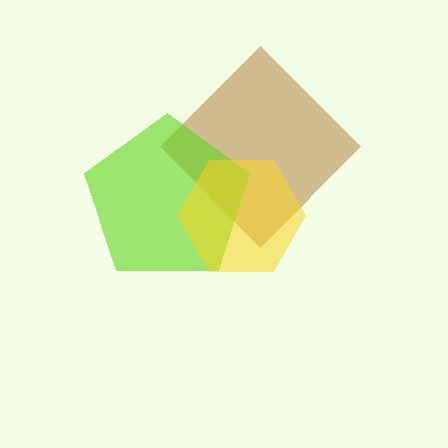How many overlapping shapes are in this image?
There are 3 overlapping shapes in the image.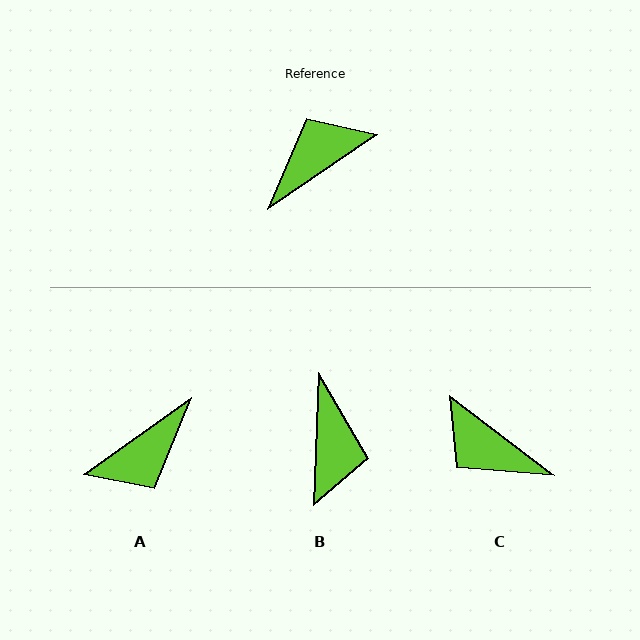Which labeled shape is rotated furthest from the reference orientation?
A, about 179 degrees away.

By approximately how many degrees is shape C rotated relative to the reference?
Approximately 108 degrees counter-clockwise.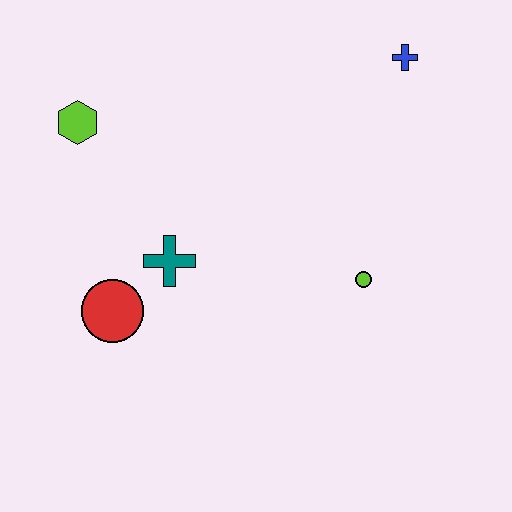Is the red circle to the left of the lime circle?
Yes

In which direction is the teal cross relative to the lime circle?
The teal cross is to the left of the lime circle.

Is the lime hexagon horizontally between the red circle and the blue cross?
No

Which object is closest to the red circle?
The teal cross is closest to the red circle.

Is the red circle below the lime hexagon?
Yes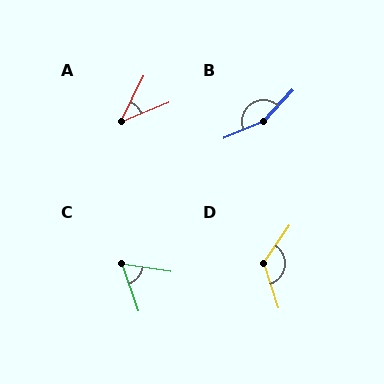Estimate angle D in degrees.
Approximately 127 degrees.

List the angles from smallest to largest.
A (41°), C (62°), D (127°), B (156°).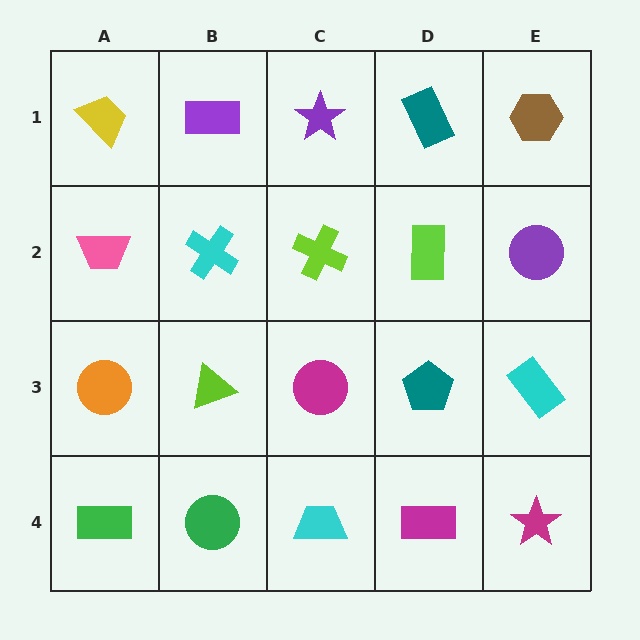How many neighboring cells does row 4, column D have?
3.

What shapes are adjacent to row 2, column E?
A brown hexagon (row 1, column E), a cyan rectangle (row 3, column E), a lime rectangle (row 2, column D).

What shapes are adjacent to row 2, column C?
A purple star (row 1, column C), a magenta circle (row 3, column C), a cyan cross (row 2, column B), a lime rectangle (row 2, column D).